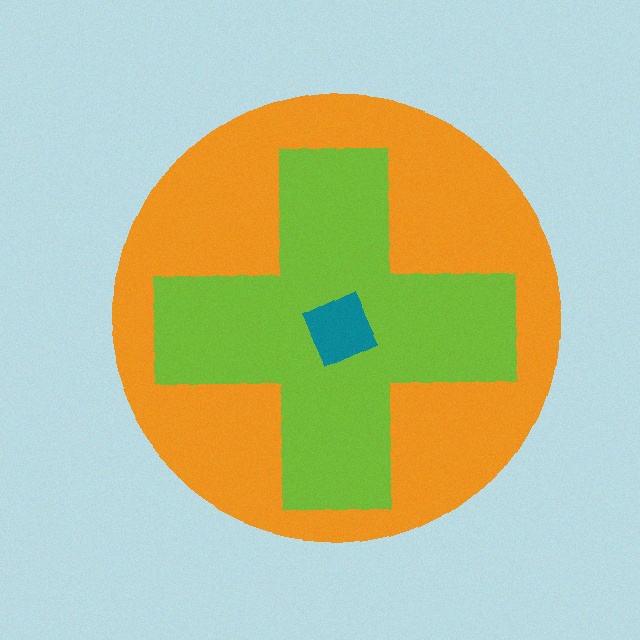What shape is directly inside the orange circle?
The lime cross.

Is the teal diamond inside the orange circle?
Yes.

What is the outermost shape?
The orange circle.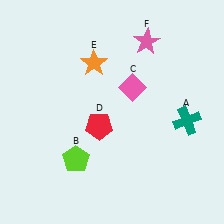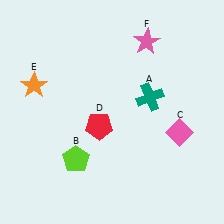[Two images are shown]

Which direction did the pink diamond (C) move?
The pink diamond (C) moved right.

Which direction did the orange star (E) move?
The orange star (E) moved left.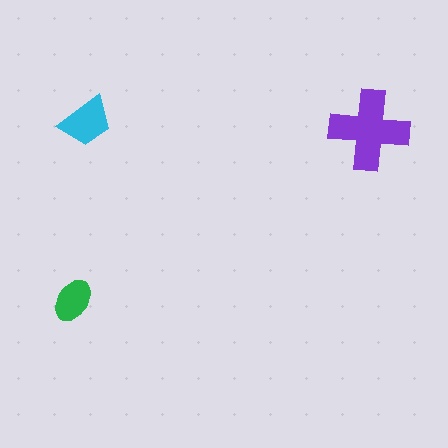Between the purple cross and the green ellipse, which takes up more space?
The purple cross.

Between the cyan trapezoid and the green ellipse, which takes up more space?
The cyan trapezoid.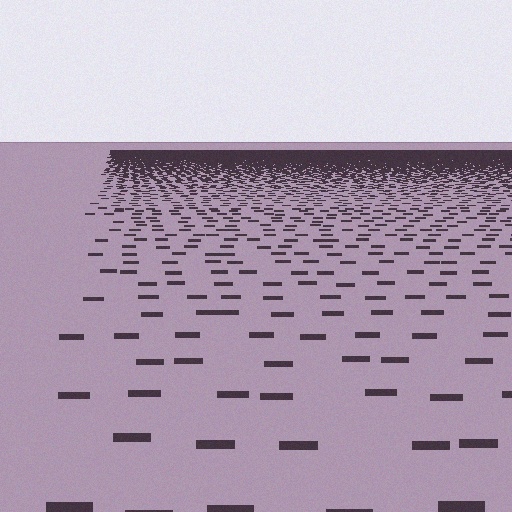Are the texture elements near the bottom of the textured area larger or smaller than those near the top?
Larger. Near the bottom, elements are closer to the viewer and appear at a bigger on-screen size.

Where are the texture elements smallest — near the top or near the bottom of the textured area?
Near the top.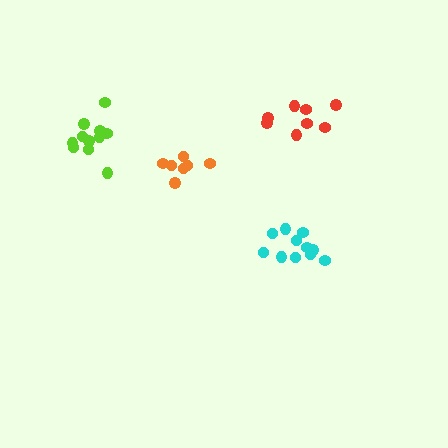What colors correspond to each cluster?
The clusters are colored: cyan, red, orange, lime.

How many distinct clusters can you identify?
There are 4 distinct clusters.